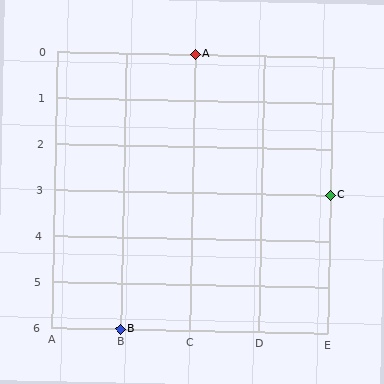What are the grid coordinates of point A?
Point A is at grid coordinates (C, 0).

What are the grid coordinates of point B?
Point B is at grid coordinates (B, 6).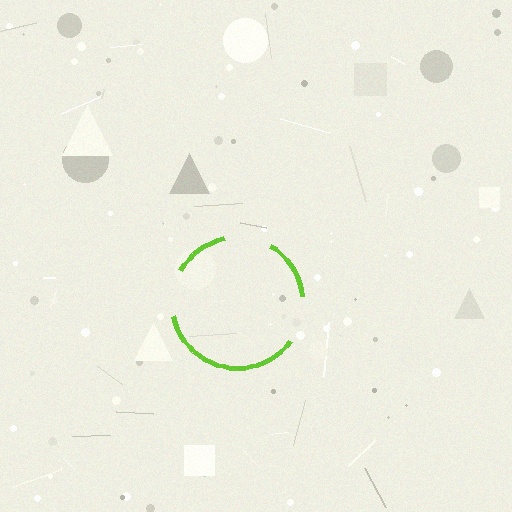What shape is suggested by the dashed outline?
The dashed outline suggests a circle.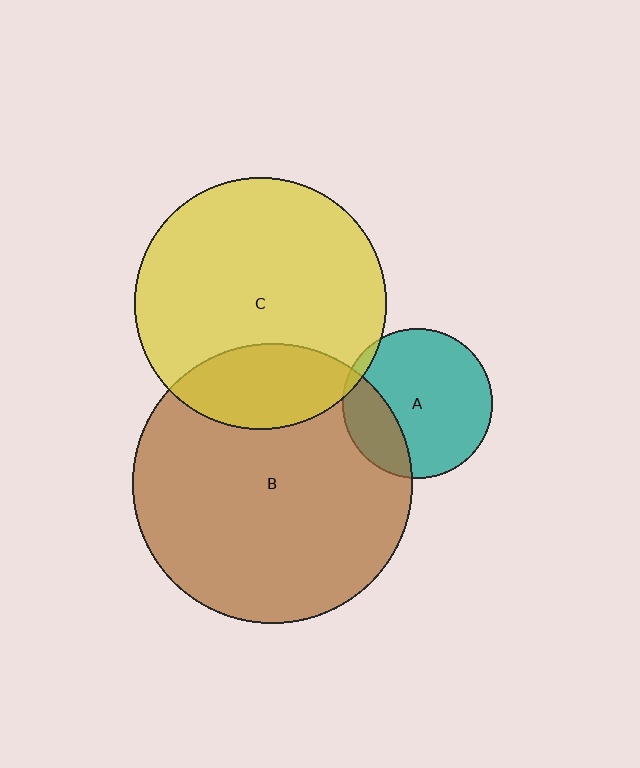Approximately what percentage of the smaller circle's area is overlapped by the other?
Approximately 25%.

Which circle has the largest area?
Circle B (brown).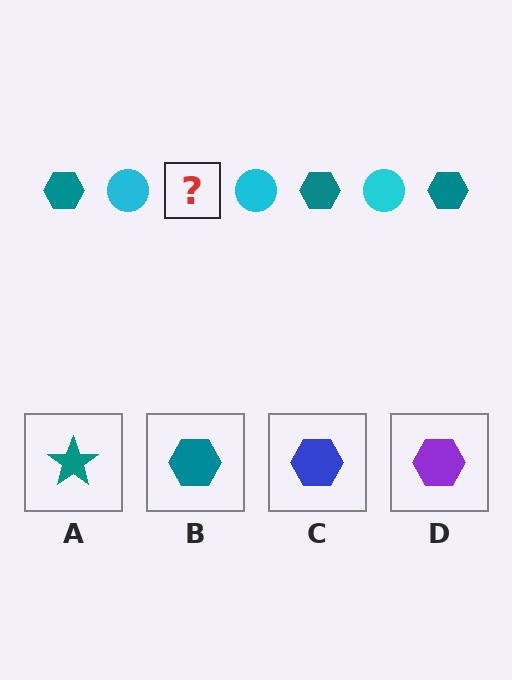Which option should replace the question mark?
Option B.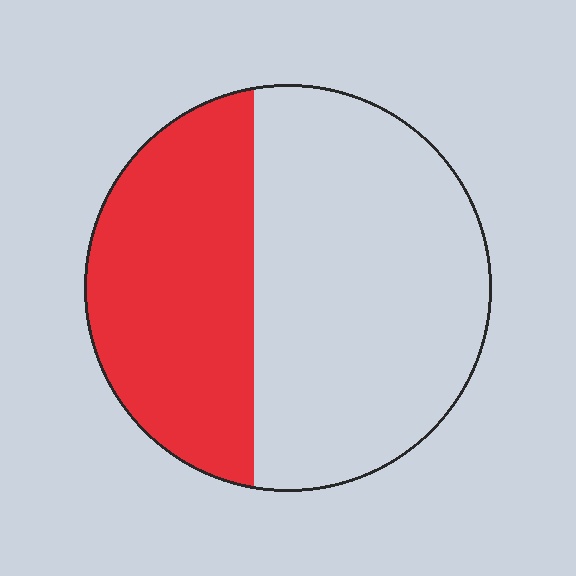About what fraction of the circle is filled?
About two fifths (2/5).